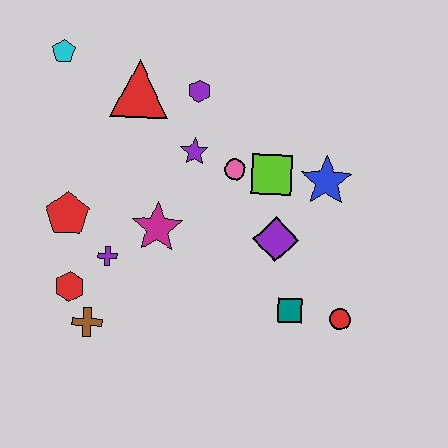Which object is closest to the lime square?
The pink circle is closest to the lime square.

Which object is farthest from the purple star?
The red circle is farthest from the purple star.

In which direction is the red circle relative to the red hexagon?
The red circle is to the right of the red hexagon.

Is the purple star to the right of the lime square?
No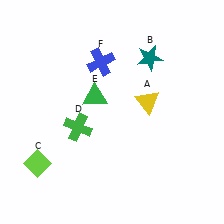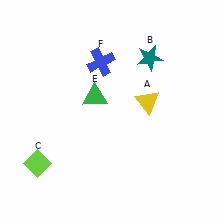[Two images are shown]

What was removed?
The green cross (D) was removed in Image 2.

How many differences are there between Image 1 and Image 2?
There is 1 difference between the two images.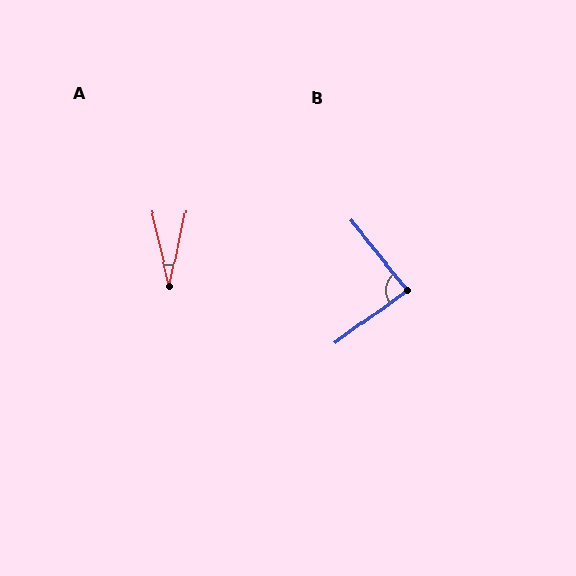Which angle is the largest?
B, at approximately 87 degrees.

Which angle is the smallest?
A, at approximately 26 degrees.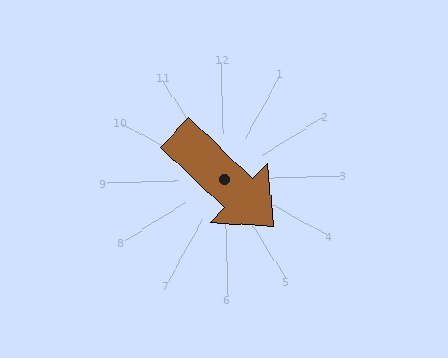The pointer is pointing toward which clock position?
Roughly 5 o'clock.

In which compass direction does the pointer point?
Southeast.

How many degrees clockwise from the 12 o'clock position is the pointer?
Approximately 135 degrees.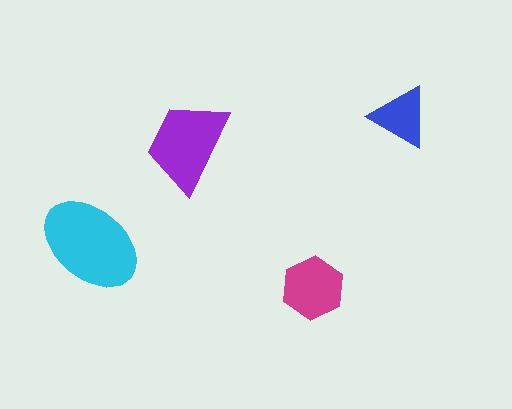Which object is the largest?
The cyan ellipse.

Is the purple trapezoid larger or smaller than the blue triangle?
Larger.